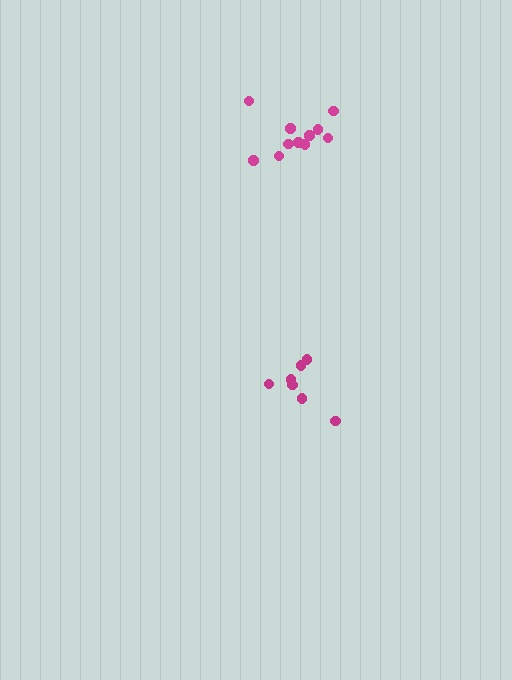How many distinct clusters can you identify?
There are 2 distinct clusters.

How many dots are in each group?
Group 1: 7 dots, Group 2: 11 dots (18 total).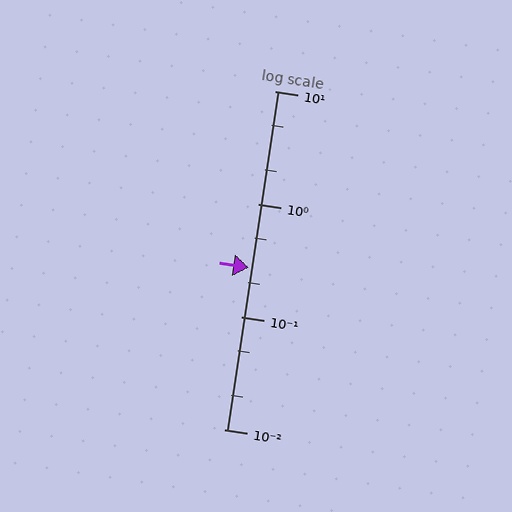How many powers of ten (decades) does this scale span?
The scale spans 3 decades, from 0.01 to 10.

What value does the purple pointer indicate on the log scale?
The pointer indicates approximately 0.27.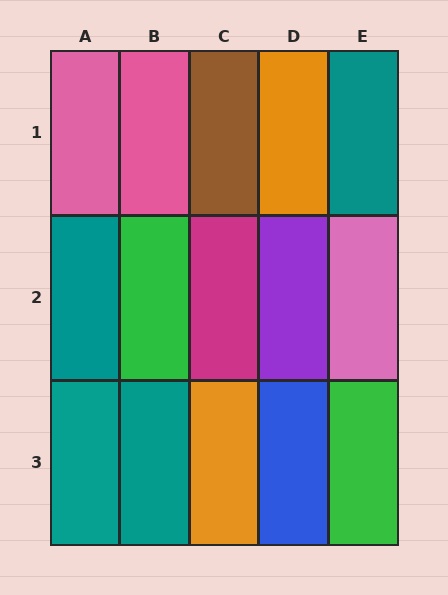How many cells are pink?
3 cells are pink.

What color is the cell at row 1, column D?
Orange.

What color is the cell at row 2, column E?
Pink.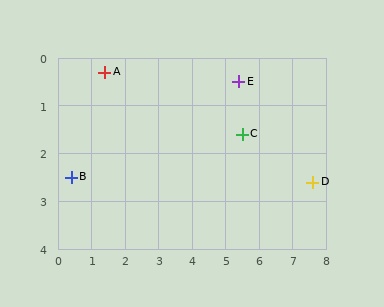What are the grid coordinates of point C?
Point C is at approximately (5.5, 1.6).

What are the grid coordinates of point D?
Point D is at approximately (7.6, 2.6).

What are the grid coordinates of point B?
Point B is at approximately (0.4, 2.5).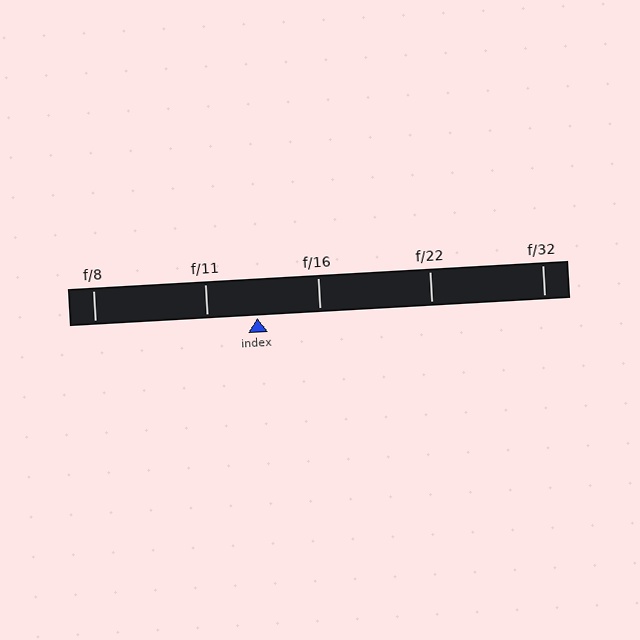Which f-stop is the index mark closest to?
The index mark is closest to f/11.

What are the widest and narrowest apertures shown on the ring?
The widest aperture shown is f/8 and the narrowest is f/32.